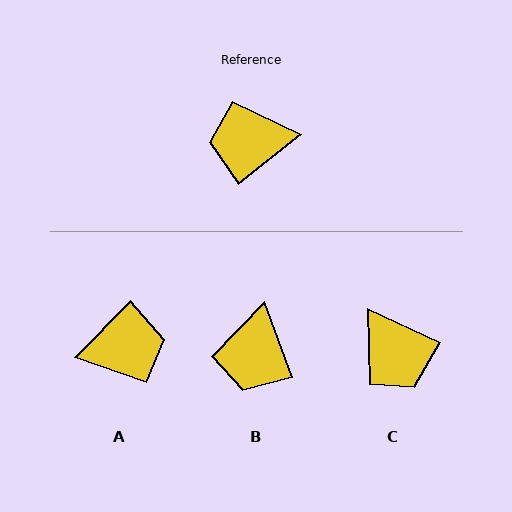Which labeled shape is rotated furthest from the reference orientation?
A, about 173 degrees away.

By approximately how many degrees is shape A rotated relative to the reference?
Approximately 173 degrees clockwise.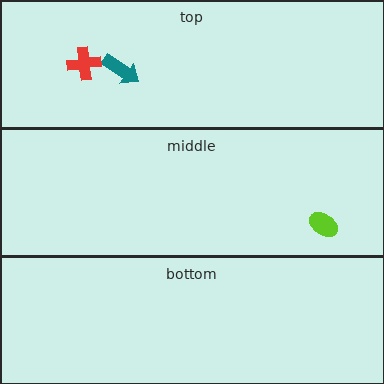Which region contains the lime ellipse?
The middle region.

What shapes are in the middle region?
The lime ellipse.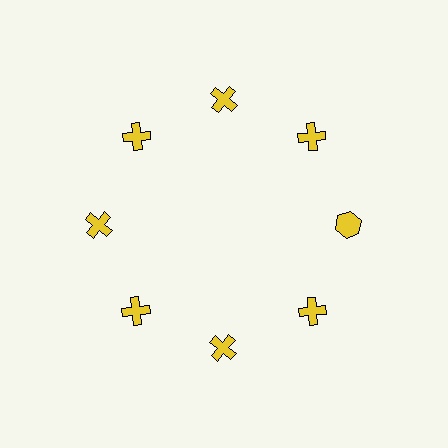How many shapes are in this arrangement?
There are 8 shapes arranged in a ring pattern.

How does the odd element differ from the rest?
It has a different shape: hexagon instead of cross.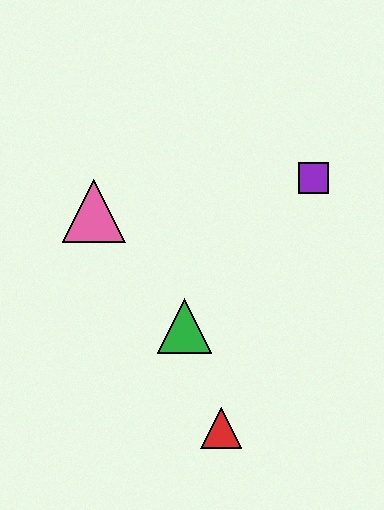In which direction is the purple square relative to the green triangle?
The purple square is above the green triangle.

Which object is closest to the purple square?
The green triangle is closest to the purple square.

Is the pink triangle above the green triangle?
Yes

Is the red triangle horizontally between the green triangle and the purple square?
Yes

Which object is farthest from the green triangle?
The purple square is farthest from the green triangle.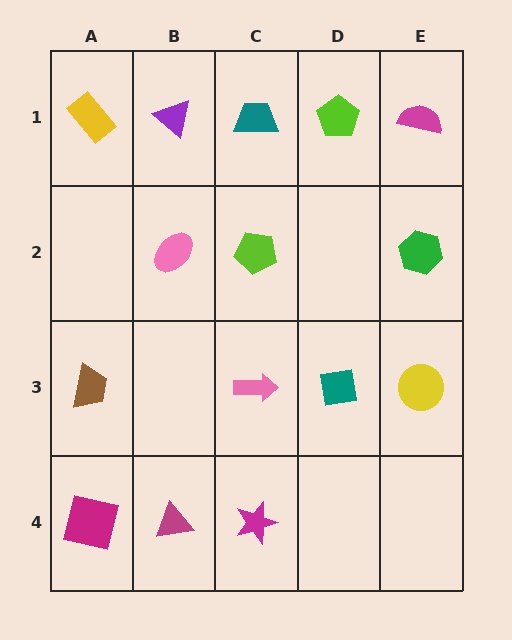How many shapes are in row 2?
3 shapes.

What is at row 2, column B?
A pink ellipse.